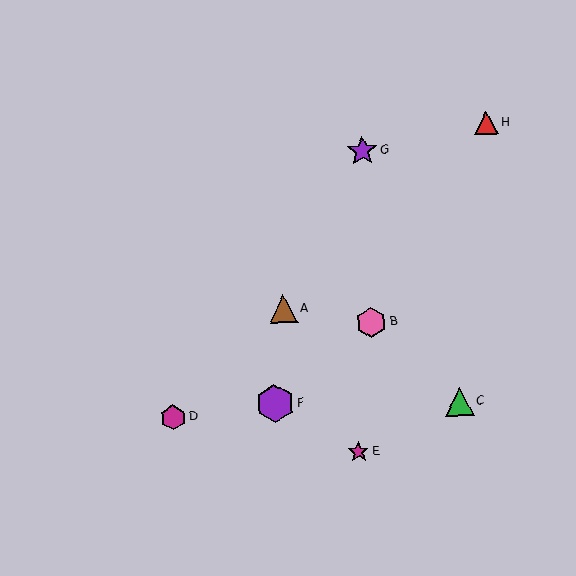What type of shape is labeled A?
Shape A is a brown triangle.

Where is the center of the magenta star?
The center of the magenta star is at (358, 452).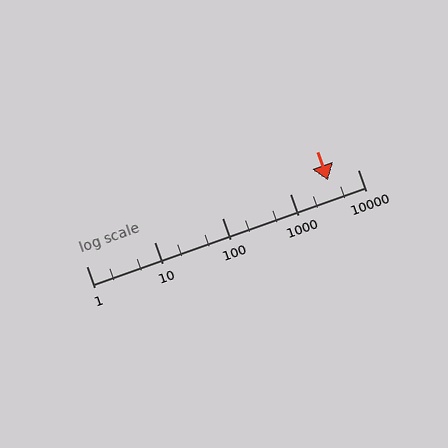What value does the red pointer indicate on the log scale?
The pointer indicates approximately 3700.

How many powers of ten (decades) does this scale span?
The scale spans 4 decades, from 1 to 10000.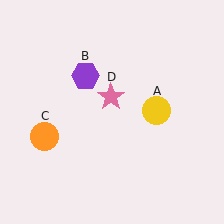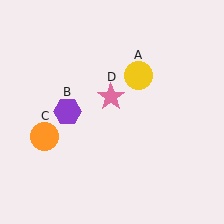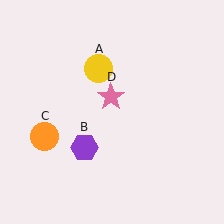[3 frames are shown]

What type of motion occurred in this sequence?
The yellow circle (object A), purple hexagon (object B) rotated counterclockwise around the center of the scene.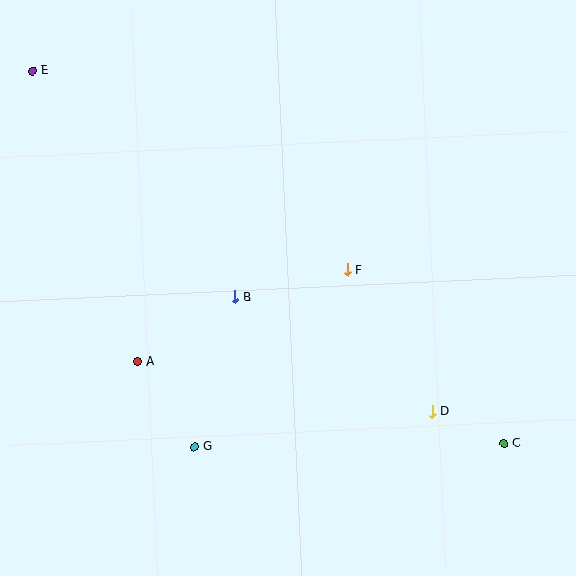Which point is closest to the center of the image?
Point B at (235, 297) is closest to the center.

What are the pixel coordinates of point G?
Point G is at (195, 447).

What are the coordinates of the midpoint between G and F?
The midpoint between G and F is at (271, 358).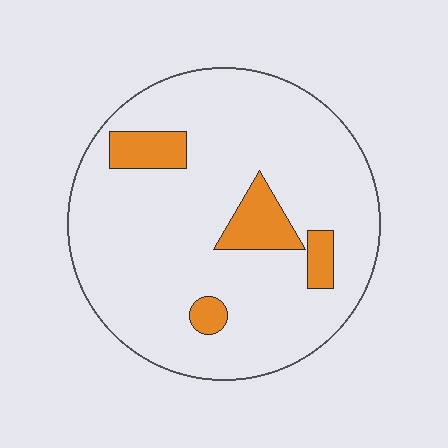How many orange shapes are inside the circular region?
4.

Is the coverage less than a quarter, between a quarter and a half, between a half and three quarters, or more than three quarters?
Less than a quarter.